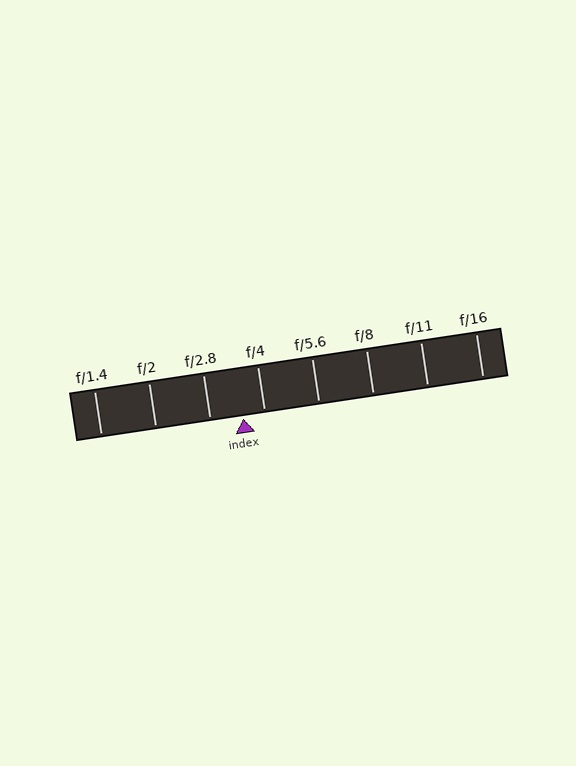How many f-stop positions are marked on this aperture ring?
There are 8 f-stop positions marked.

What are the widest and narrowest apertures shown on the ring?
The widest aperture shown is f/1.4 and the narrowest is f/16.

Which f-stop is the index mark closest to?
The index mark is closest to f/4.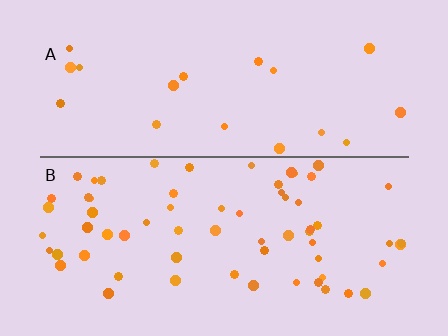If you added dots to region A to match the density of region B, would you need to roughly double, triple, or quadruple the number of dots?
Approximately triple.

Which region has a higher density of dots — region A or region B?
B (the bottom).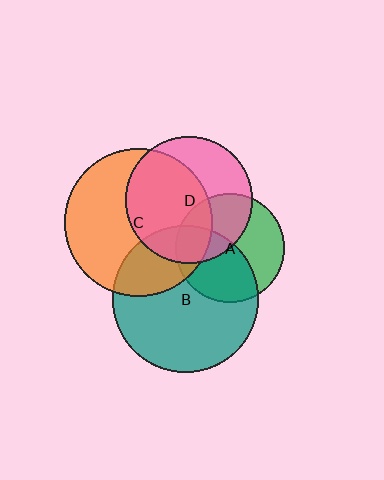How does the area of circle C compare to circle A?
Approximately 1.8 times.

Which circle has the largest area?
Circle C (orange).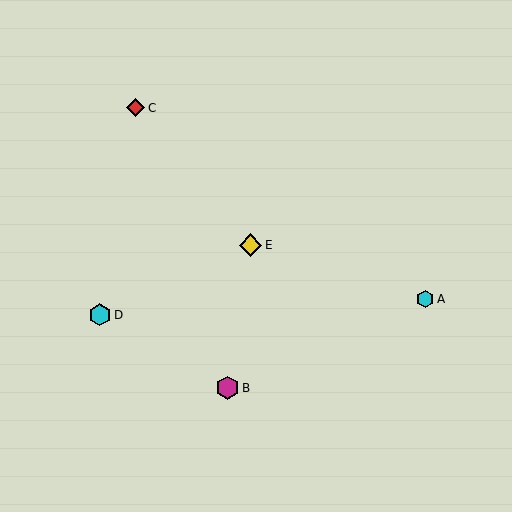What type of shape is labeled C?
Shape C is a red diamond.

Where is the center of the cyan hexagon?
The center of the cyan hexagon is at (100, 315).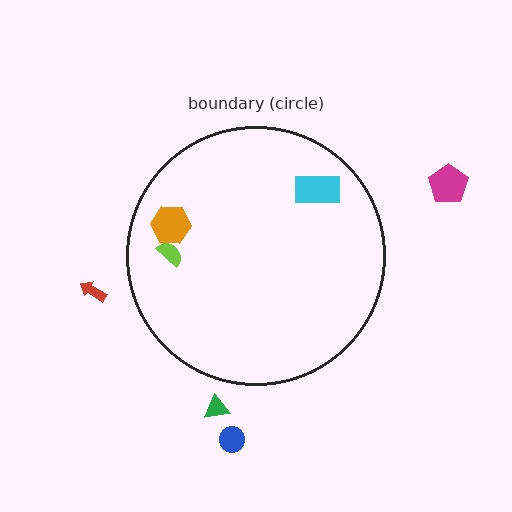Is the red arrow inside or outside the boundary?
Outside.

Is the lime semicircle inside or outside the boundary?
Inside.